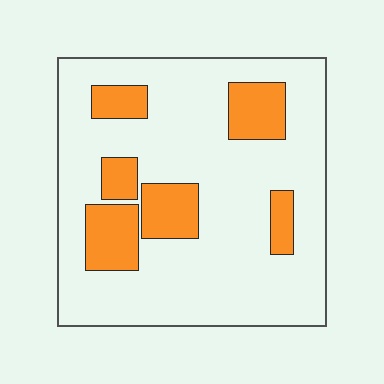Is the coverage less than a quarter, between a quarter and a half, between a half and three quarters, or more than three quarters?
Less than a quarter.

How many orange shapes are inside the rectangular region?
6.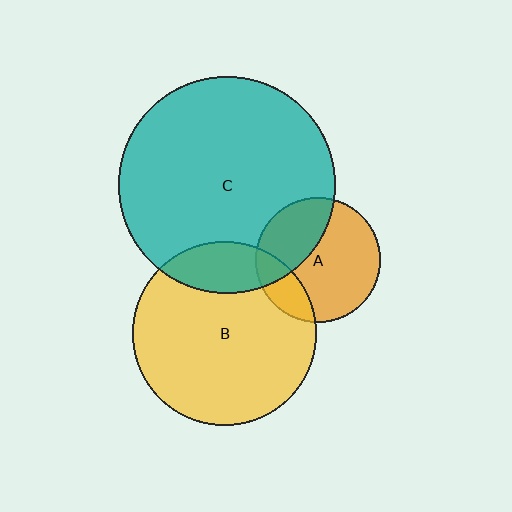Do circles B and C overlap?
Yes.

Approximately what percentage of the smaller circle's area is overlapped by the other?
Approximately 20%.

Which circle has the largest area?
Circle C (teal).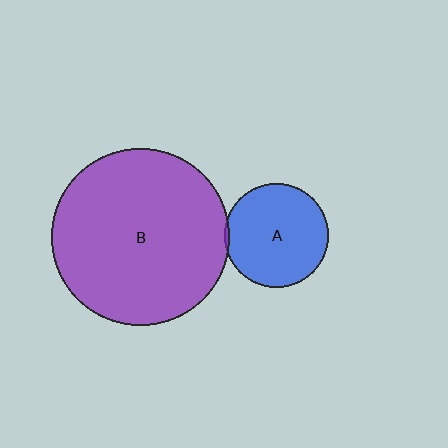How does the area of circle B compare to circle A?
Approximately 2.9 times.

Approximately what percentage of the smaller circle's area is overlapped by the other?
Approximately 5%.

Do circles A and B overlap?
Yes.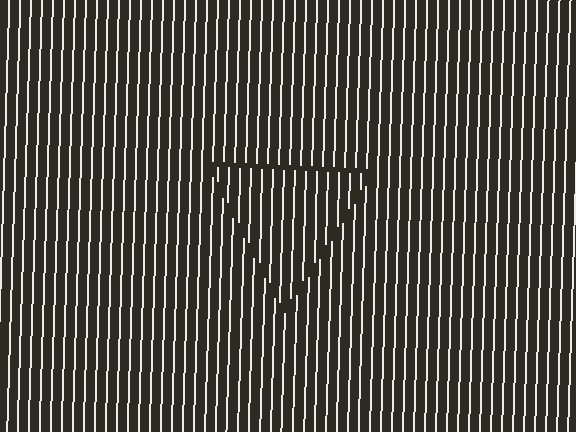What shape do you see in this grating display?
An illusory triangle. The interior of the shape contains the same grating, shifted by half a period — the contour is defined by the phase discontinuity where line-ends from the inner and outer gratings abut.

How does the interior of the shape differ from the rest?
The interior of the shape contains the same grating, shifted by half a period — the contour is defined by the phase discontinuity where line-ends from the inner and outer gratings abut.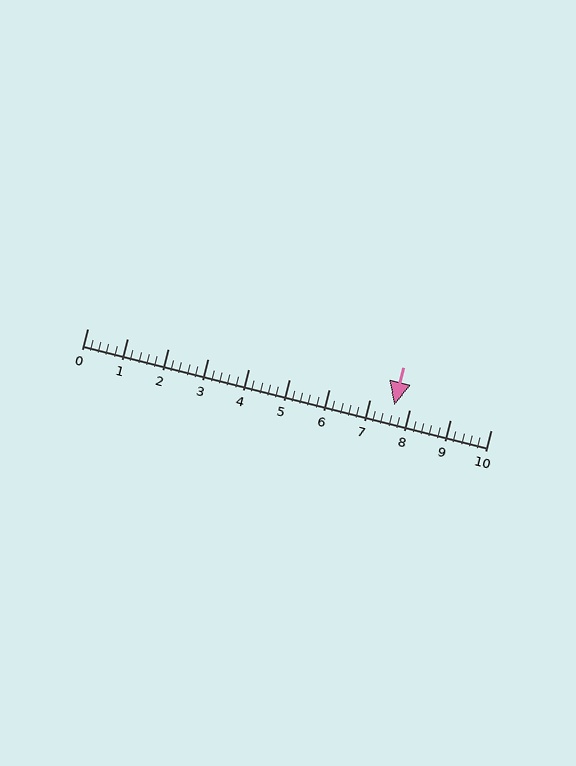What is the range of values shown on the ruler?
The ruler shows values from 0 to 10.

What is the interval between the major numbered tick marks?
The major tick marks are spaced 1 units apart.